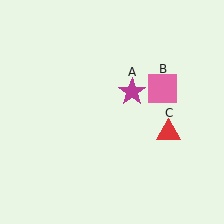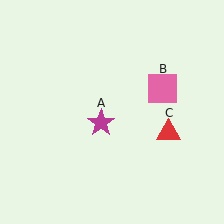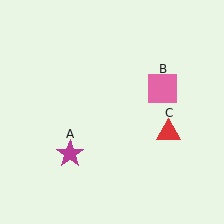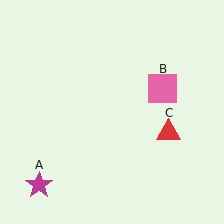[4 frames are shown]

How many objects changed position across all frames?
1 object changed position: magenta star (object A).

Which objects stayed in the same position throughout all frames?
Pink square (object B) and red triangle (object C) remained stationary.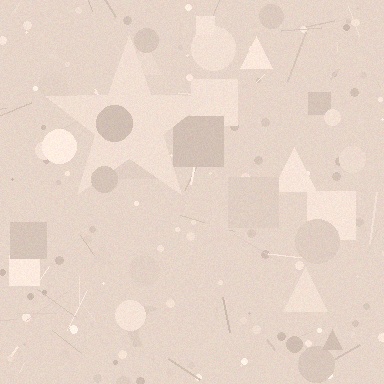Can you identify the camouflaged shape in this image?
The camouflaged shape is a star.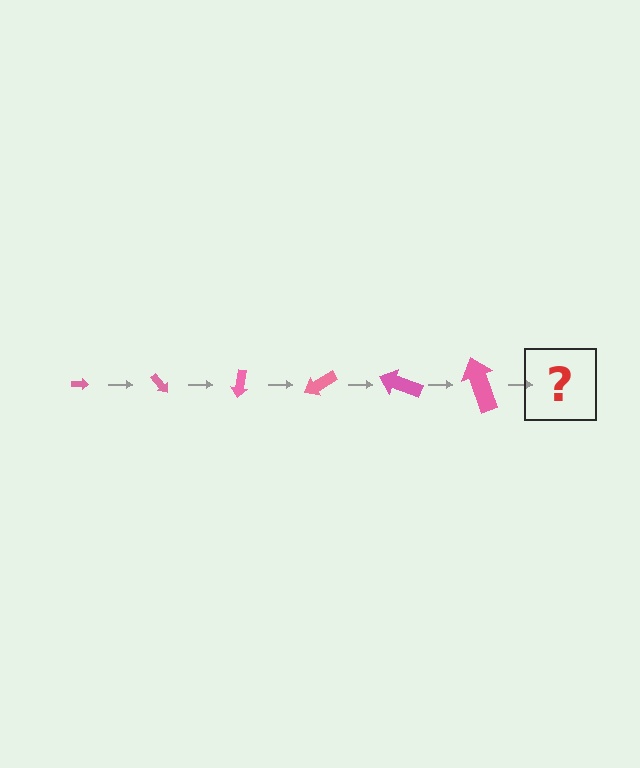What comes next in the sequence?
The next element should be an arrow, larger than the previous one and rotated 300 degrees from the start.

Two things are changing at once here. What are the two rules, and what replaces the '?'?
The two rules are that the arrow grows larger each step and it rotates 50 degrees each step. The '?' should be an arrow, larger than the previous one and rotated 300 degrees from the start.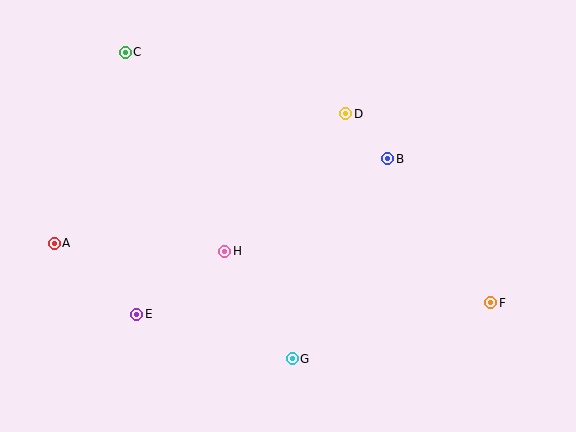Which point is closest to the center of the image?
Point H at (225, 251) is closest to the center.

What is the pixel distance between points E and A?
The distance between E and A is 109 pixels.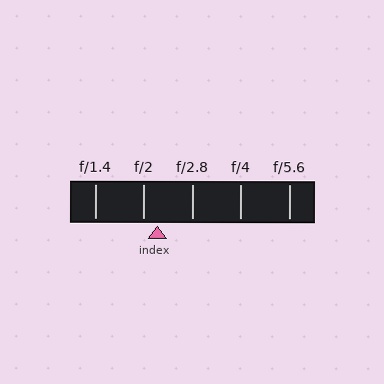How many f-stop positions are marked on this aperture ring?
There are 5 f-stop positions marked.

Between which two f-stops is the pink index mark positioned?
The index mark is between f/2 and f/2.8.